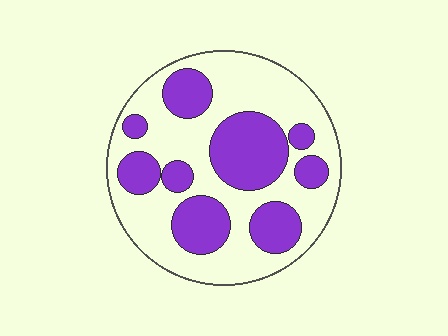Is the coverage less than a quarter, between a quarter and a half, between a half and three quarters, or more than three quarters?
Between a quarter and a half.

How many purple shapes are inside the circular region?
9.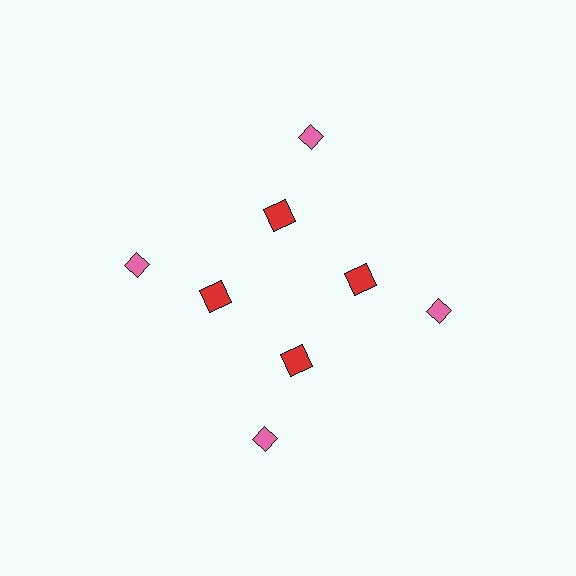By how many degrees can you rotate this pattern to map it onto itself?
The pattern maps onto itself every 90 degrees of rotation.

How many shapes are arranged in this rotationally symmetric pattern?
There are 8 shapes, arranged in 4 groups of 2.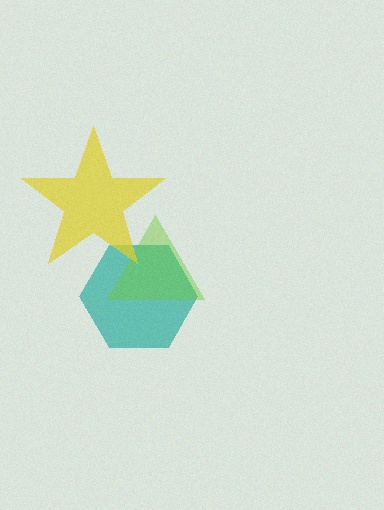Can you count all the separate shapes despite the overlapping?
Yes, there are 3 separate shapes.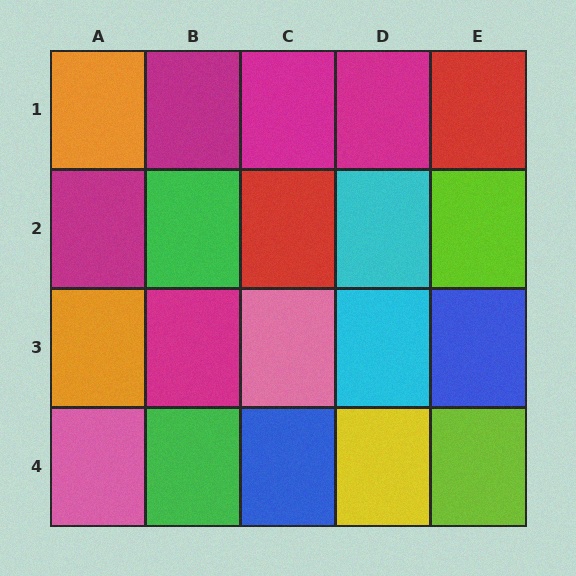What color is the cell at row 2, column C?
Red.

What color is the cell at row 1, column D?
Magenta.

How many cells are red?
2 cells are red.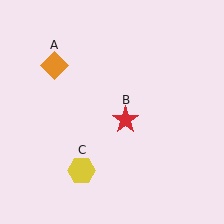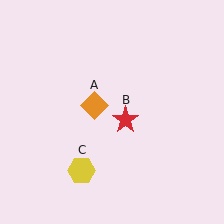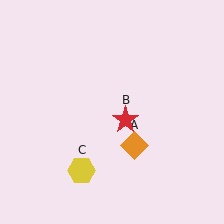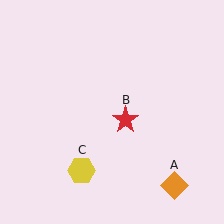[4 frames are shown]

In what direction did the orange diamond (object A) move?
The orange diamond (object A) moved down and to the right.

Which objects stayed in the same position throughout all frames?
Red star (object B) and yellow hexagon (object C) remained stationary.